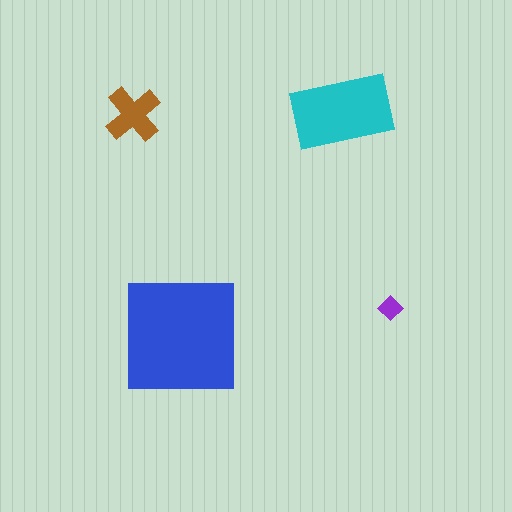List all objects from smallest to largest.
The purple diamond, the brown cross, the cyan rectangle, the blue square.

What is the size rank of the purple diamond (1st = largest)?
4th.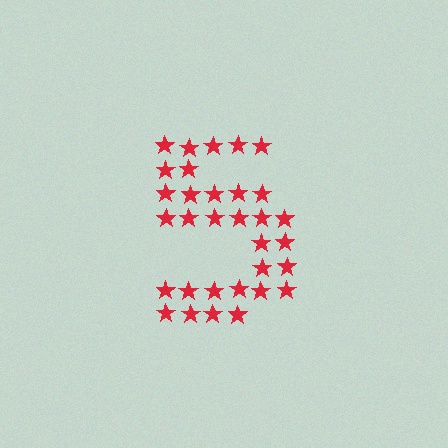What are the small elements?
The small elements are stars.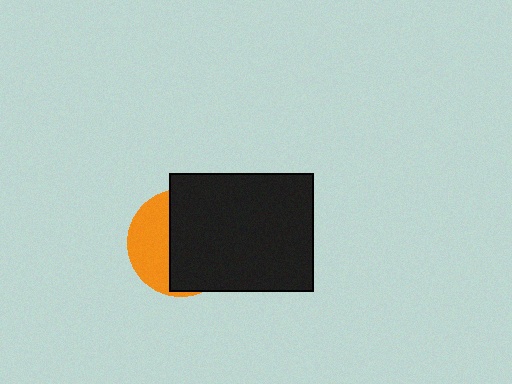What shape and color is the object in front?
The object in front is a black rectangle.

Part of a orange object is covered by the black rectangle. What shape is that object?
It is a circle.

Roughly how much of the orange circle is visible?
A small part of it is visible (roughly 38%).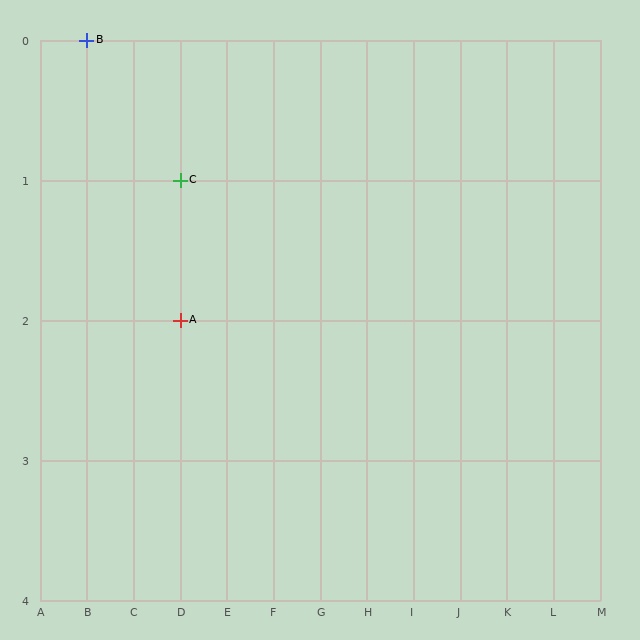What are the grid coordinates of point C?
Point C is at grid coordinates (D, 1).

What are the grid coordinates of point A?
Point A is at grid coordinates (D, 2).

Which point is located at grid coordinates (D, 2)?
Point A is at (D, 2).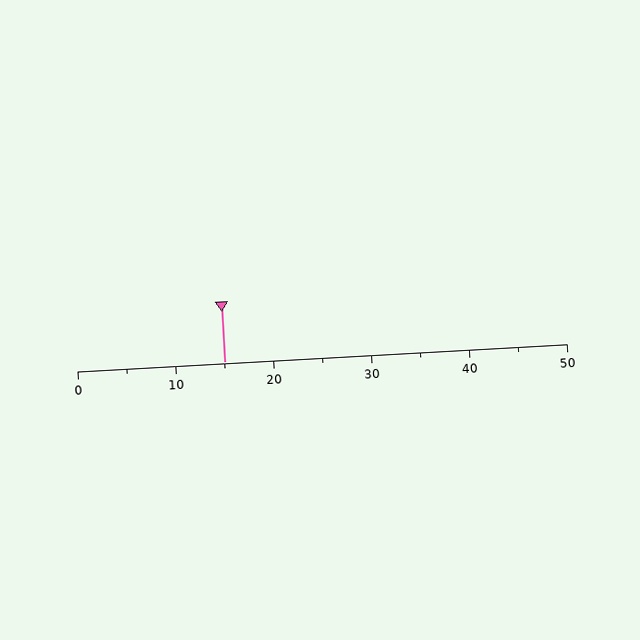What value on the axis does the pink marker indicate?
The marker indicates approximately 15.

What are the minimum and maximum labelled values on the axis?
The axis runs from 0 to 50.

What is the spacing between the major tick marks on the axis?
The major ticks are spaced 10 apart.